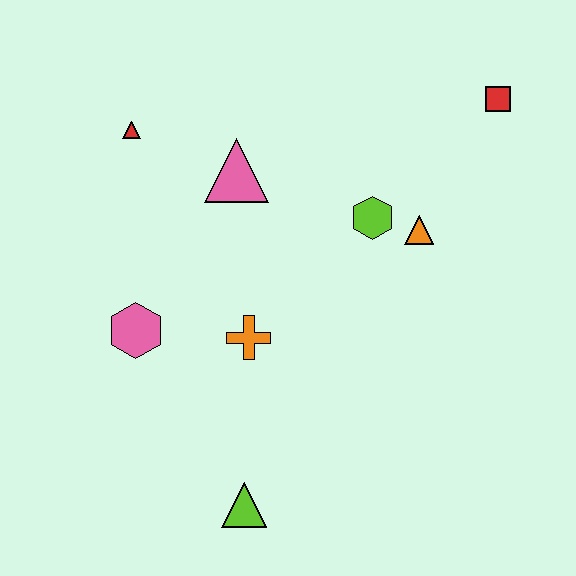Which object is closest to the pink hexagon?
The orange cross is closest to the pink hexagon.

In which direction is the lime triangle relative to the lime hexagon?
The lime triangle is below the lime hexagon.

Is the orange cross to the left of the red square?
Yes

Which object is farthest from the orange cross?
The red square is farthest from the orange cross.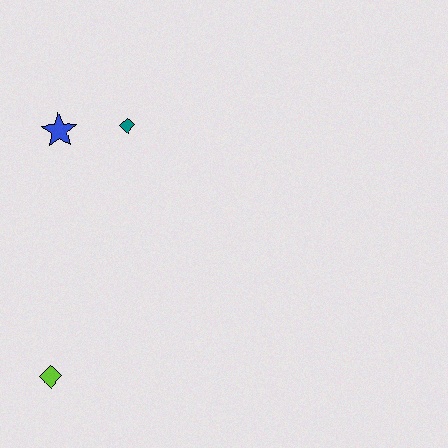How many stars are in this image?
There is 1 star.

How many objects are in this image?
There are 3 objects.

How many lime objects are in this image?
There is 1 lime object.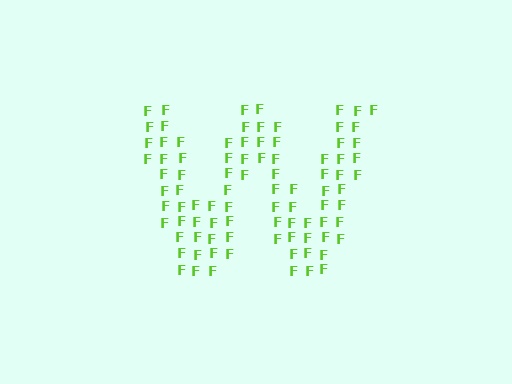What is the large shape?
The large shape is the letter W.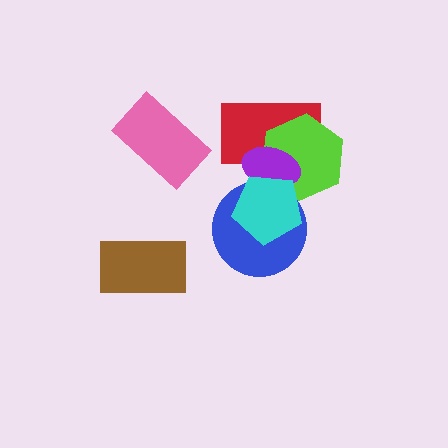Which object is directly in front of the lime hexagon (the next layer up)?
The purple ellipse is directly in front of the lime hexagon.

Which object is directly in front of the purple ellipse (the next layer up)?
The blue circle is directly in front of the purple ellipse.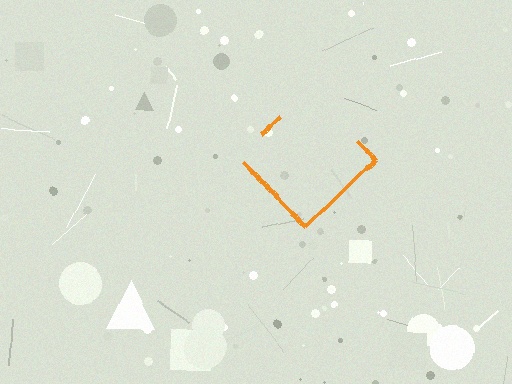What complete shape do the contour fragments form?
The contour fragments form a diamond.